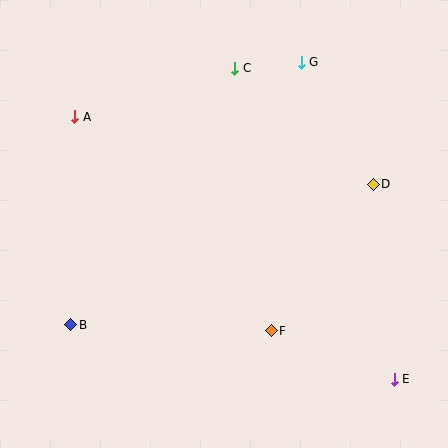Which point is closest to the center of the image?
Point F at (271, 331) is closest to the center.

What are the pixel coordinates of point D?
Point D is at (373, 184).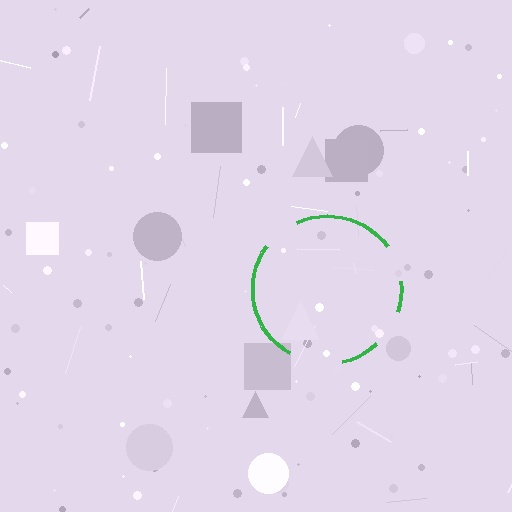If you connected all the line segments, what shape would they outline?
They would outline a circle.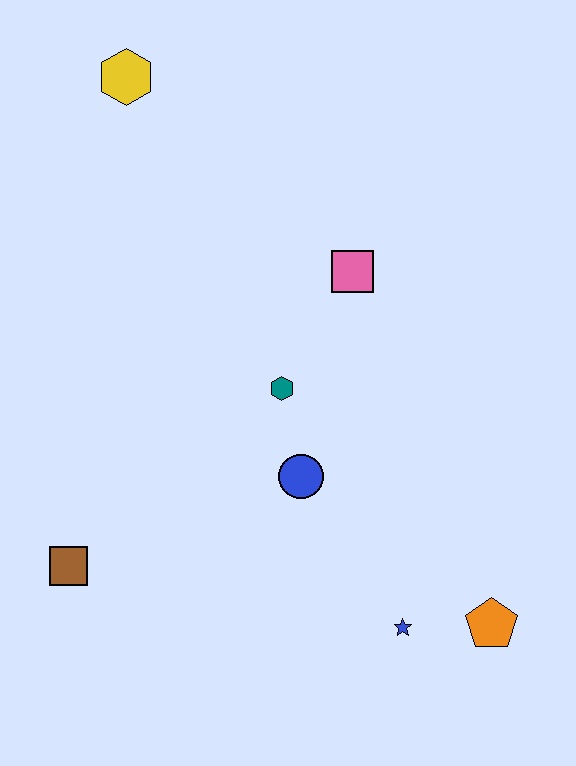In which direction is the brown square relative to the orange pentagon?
The brown square is to the left of the orange pentagon.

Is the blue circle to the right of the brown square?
Yes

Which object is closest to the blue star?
The orange pentagon is closest to the blue star.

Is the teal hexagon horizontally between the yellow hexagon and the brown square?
No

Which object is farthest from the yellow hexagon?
The orange pentagon is farthest from the yellow hexagon.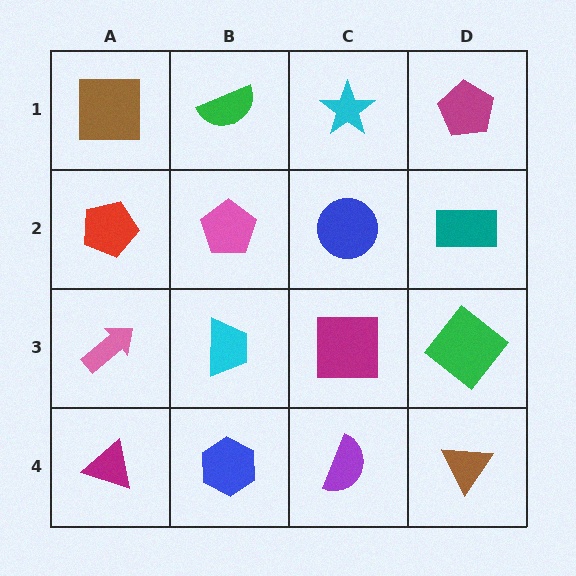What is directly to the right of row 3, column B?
A magenta square.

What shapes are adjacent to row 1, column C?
A blue circle (row 2, column C), a green semicircle (row 1, column B), a magenta pentagon (row 1, column D).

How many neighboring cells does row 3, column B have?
4.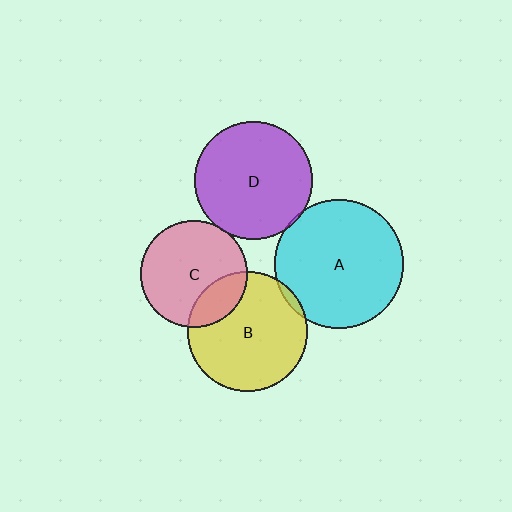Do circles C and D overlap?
Yes.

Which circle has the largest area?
Circle A (cyan).